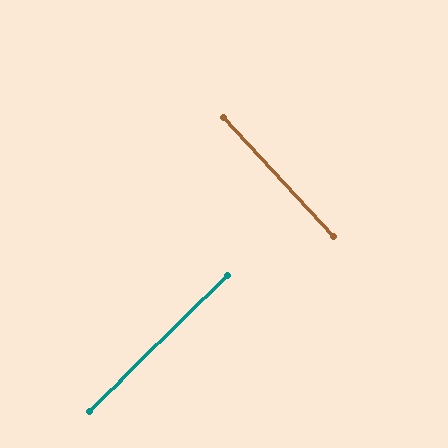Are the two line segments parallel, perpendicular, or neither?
Perpendicular — they meet at approximately 88°.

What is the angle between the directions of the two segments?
Approximately 88 degrees.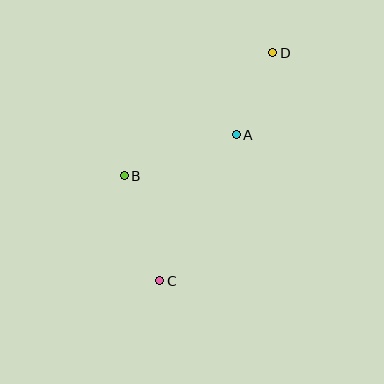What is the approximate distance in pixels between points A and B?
The distance between A and B is approximately 119 pixels.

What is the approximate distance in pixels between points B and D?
The distance between B and D is approximately 193 pixels.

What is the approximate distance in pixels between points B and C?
The distance between B and C is approximately 111 pixels.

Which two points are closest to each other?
Points A and D are closest to each other.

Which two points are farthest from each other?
Points C and D are farthest from each other.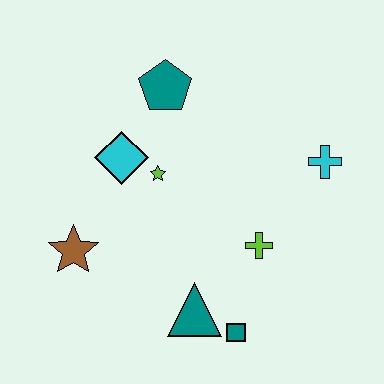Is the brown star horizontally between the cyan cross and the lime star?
No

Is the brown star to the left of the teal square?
Yes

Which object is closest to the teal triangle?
The teal square is closest to the teal triangle.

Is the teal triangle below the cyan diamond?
Yes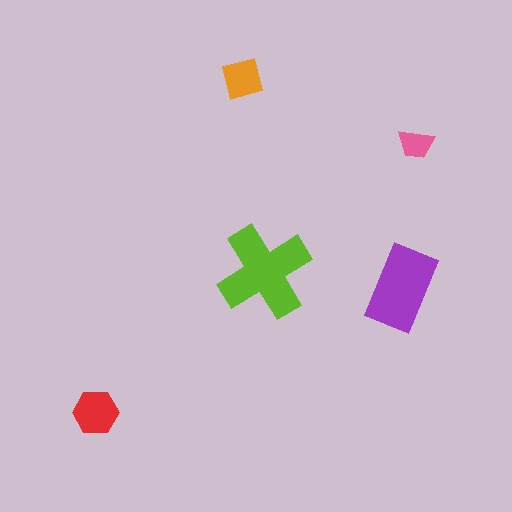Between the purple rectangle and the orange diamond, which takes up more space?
The purple rectangle.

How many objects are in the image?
There are 5 objects in the image.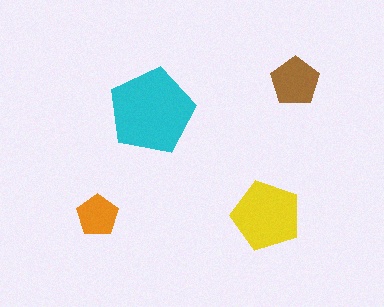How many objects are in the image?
There are 4 objects in the image.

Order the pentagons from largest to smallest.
the cyan one, the yellow one, the brown one, the orange one.